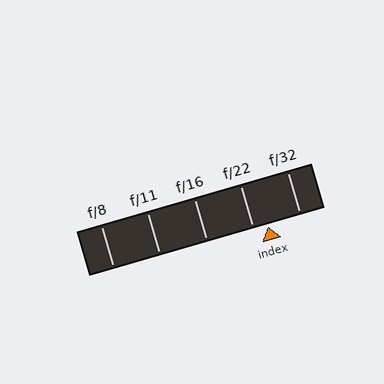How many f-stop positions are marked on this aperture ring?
There are 5 f-stop positions marked.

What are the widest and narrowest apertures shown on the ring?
The widest aperture shown is f/8 and the narrowest is f/32.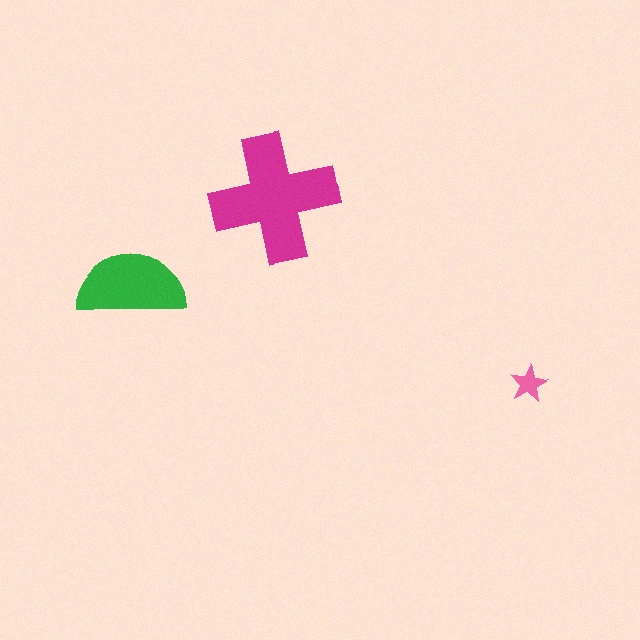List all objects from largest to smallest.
The magenta cross, the green semicircle, the pink star.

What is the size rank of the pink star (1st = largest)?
3rd.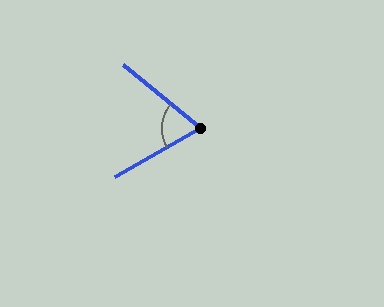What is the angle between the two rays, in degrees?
Approximately 69 degrees.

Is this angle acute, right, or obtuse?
It is acute.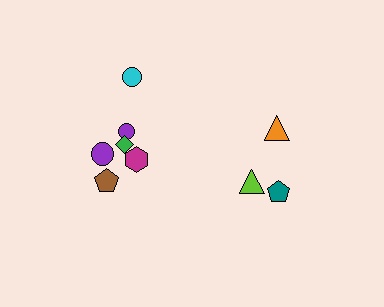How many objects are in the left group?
There are 6 objects.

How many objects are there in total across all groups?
There are 9 objects.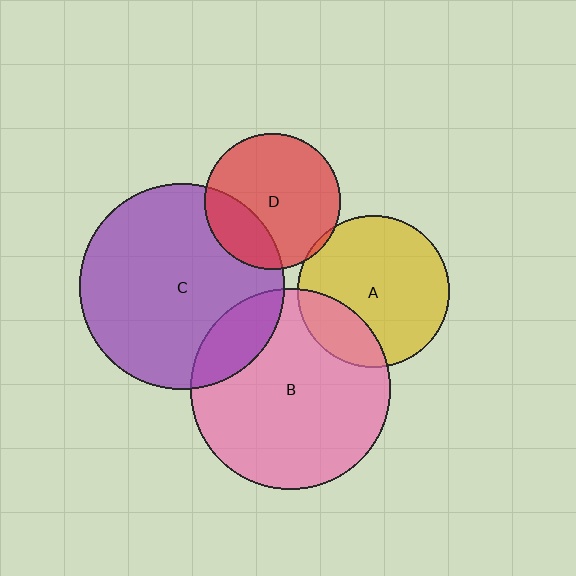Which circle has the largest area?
Circle C (purple).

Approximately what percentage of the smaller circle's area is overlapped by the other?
Approximately 15%.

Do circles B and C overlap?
Yes.